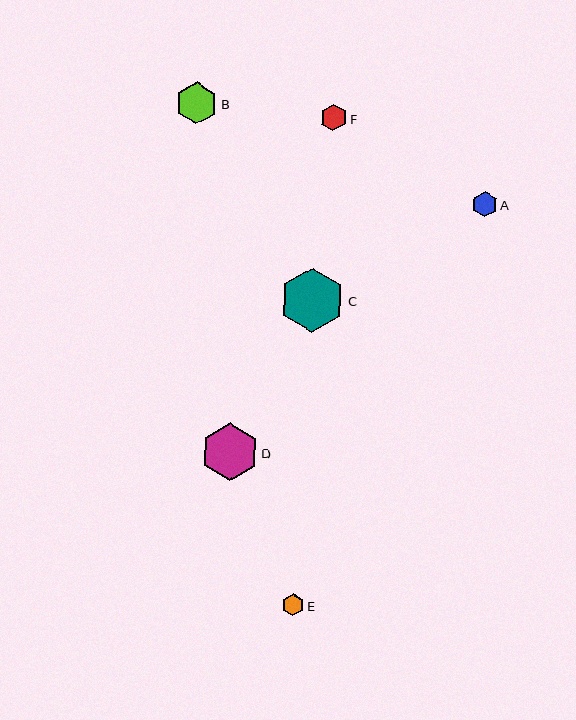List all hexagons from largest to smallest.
From largest to smallest: C, D, B, F, A, E.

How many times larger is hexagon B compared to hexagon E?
Hexagon B is approximately 1.9 times the size of hexagon E.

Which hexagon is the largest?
Hexagon C is the largest with a size of approximately 64 pixels.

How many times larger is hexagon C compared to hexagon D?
Hexagon C is approximately 1.1 times the size of hexagon D.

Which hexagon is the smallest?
Hexagon E is the smallest with a size of approximately 22 pixels.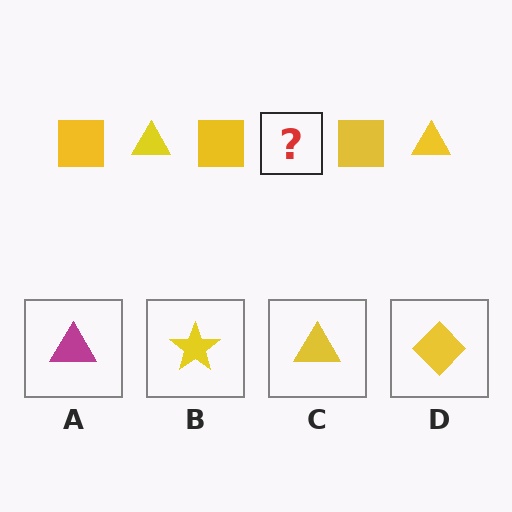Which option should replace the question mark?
Option C.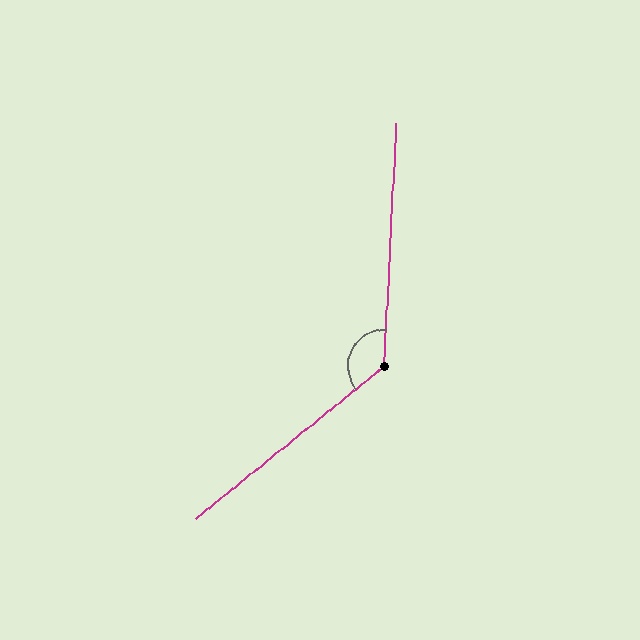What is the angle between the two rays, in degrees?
Approximately 132 degrees.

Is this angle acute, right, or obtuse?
It is obtuse.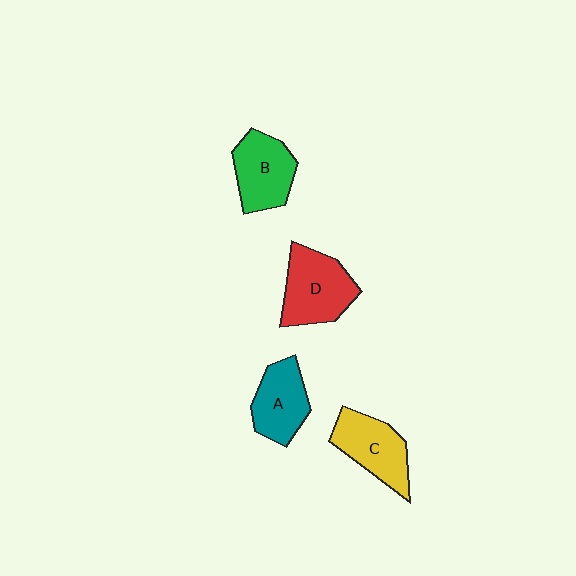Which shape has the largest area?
Shape D (red).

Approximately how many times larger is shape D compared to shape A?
Approximately 1.2 times.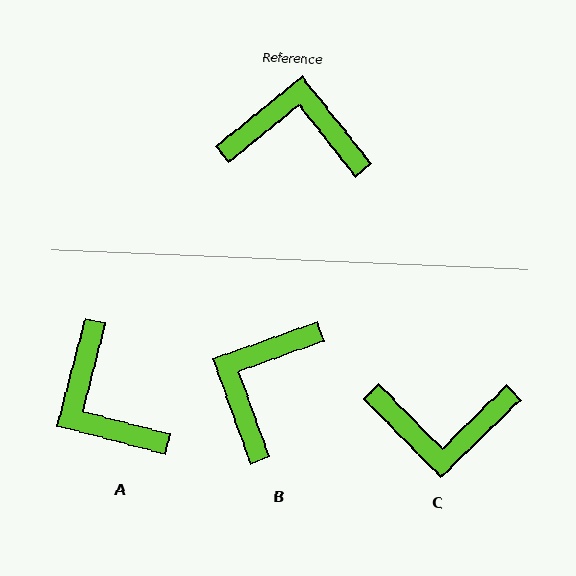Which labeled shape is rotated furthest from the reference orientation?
C, about 174 degrees away.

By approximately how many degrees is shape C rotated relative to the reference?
Approximately 174 degrees clockwise.